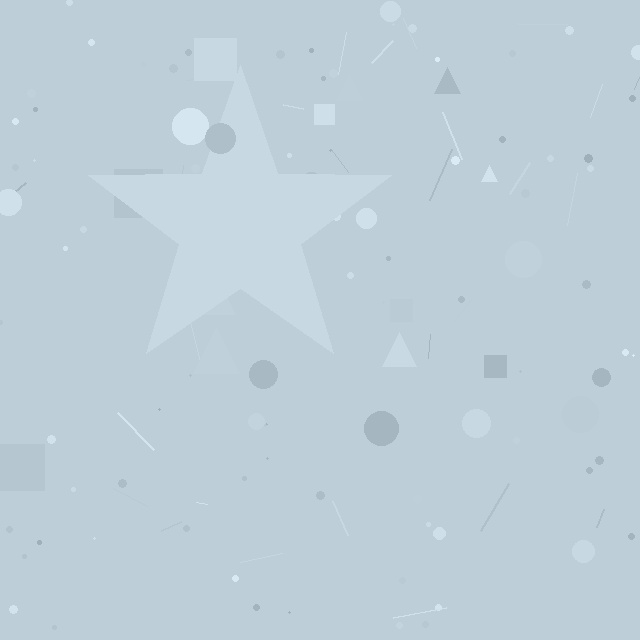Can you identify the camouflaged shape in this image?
The camouflaged shape is a star.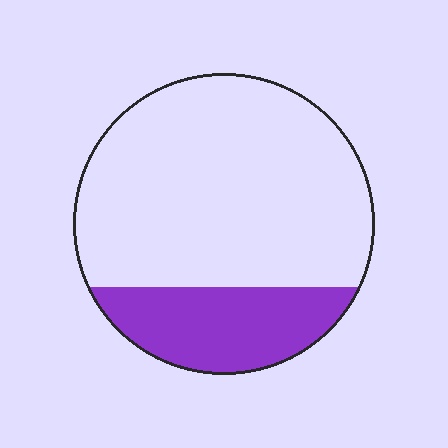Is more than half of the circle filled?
No.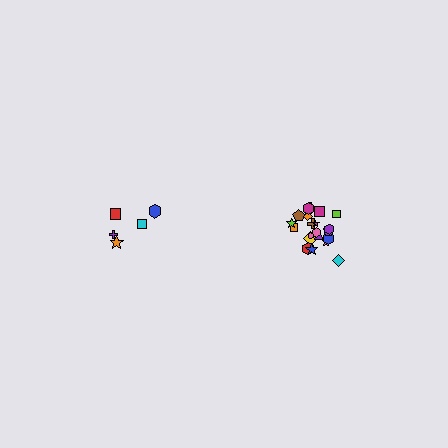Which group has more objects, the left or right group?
The right group.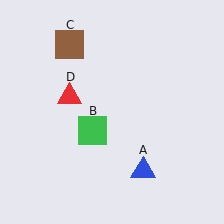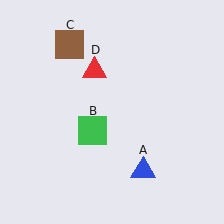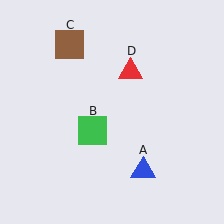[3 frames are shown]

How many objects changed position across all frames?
1 object changed position: red triangle (object D).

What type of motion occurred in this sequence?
The red triangle (object D) rotated clockwise around the center of the scene.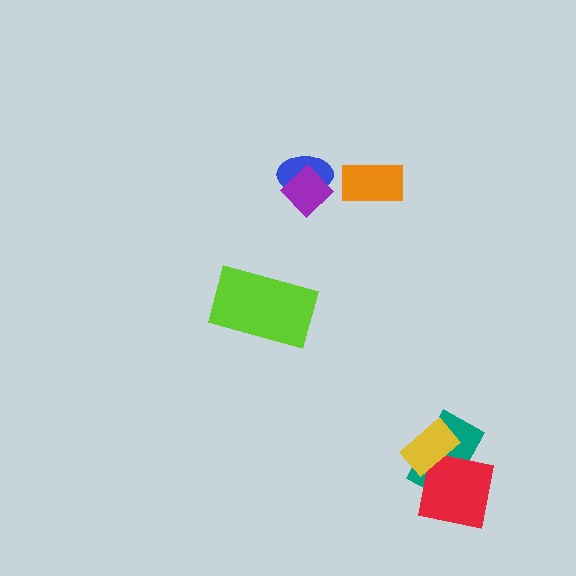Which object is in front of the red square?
The yellow rectangle is in front of the red square.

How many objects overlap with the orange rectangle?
0 objects overlap with the orange rectangle.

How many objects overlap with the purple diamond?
1 object overlaps with the purple diamond.